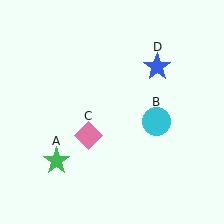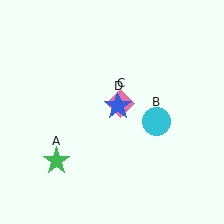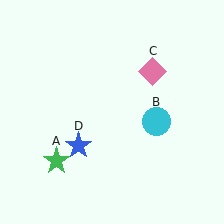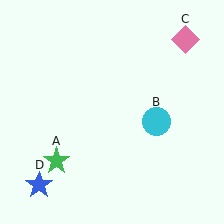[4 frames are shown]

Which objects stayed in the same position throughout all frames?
Green star (object A) and cyan circle (object B) remained stationary.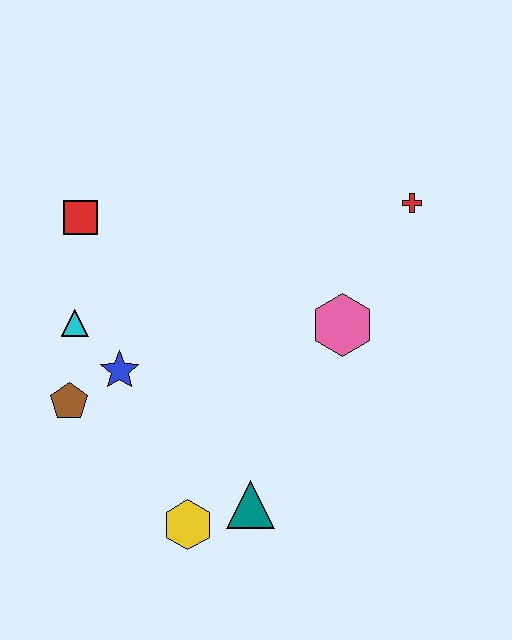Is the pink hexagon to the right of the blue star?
Yes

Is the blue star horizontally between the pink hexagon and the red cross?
No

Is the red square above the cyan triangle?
Yes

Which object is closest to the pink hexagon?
The red cross is closest to the pink hexagon.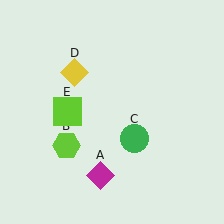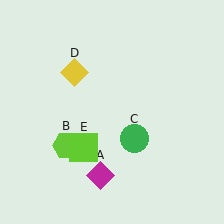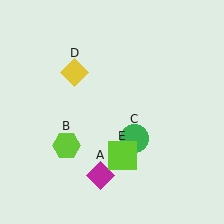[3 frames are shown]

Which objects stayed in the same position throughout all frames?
Magenta diamond (object A) and lime hexagon (object B) and green circle (object C) and yellow diamond (object D) remained stationary.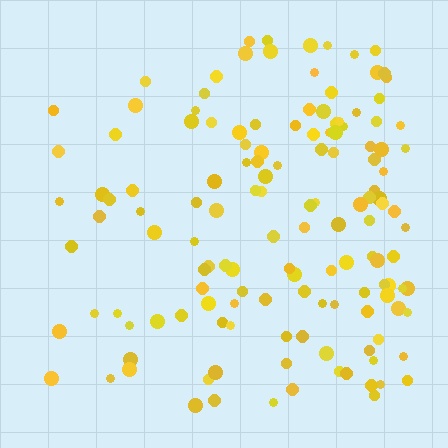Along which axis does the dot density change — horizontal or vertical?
Horizontal.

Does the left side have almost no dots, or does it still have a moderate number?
Still a moderate number, just noticeably fewer than the right.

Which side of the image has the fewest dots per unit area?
The left.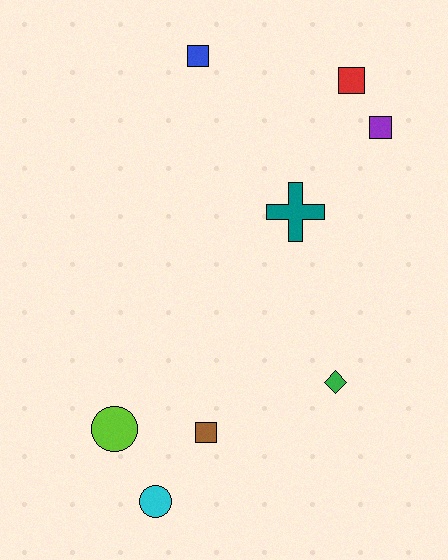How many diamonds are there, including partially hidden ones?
There is 1 diamond.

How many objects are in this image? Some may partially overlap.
There are 8 objects.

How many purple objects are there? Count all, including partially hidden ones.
There is 1 purple object.